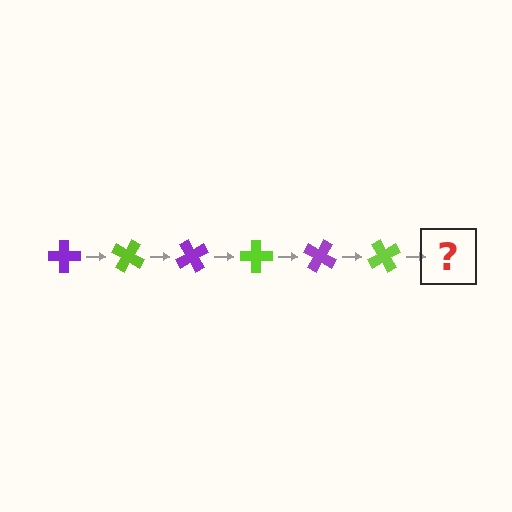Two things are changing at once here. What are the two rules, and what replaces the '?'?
The two rules are that it rotates 30 degrees each step and the color cycles through purple and lime. The '?' should be a purple cross, rotated 180 degrees from the start.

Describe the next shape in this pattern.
It should be a purple cross, rotated 180 degrees from the start.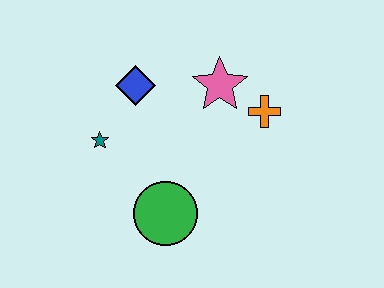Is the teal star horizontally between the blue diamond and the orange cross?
No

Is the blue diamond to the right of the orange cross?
No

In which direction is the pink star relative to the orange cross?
The pink star is to the left of the orange cross.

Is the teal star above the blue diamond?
No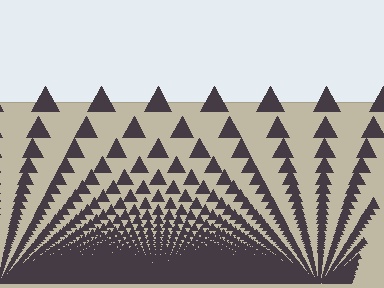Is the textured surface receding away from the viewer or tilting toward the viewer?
The surface appears to tilt toward the viewer. Texture elements get larger and sparser toward the top.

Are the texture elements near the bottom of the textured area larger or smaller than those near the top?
Smaller. The gradient is inverted — elements near the bottom are smaller and denser.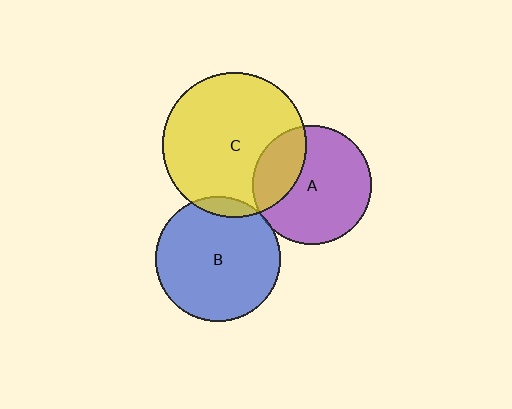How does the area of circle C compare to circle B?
Approximately 1.3 times.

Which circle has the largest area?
Circle C (yellow).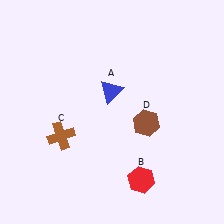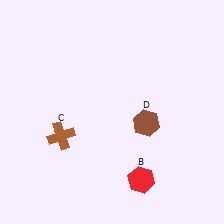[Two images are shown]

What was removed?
The blue triangle (A) was removed in Image 2.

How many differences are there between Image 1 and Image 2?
There is 1 difference between the two images.